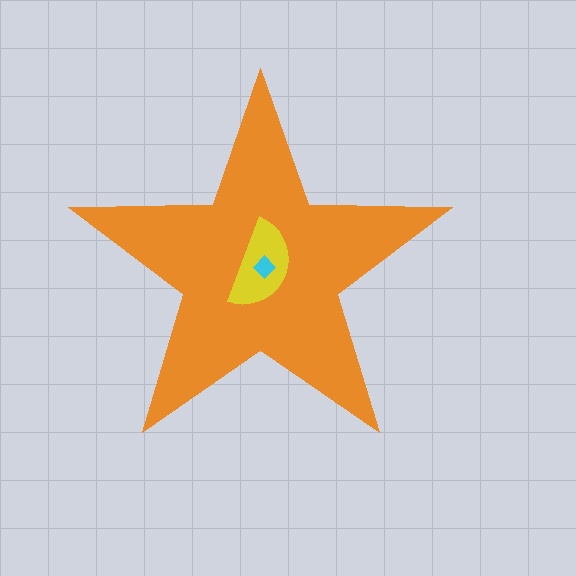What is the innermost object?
The cyan diamond.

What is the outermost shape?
The orange star.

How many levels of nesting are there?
3.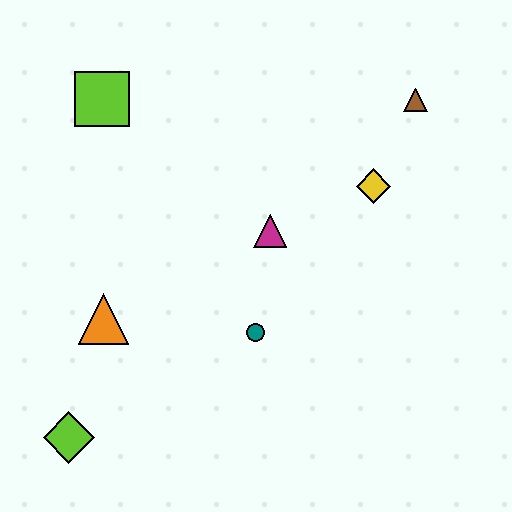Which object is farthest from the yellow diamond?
The lime diamond is farthest from the yellow diamond.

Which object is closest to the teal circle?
The magenta triangle is closest to the teal circle.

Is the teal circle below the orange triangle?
Yes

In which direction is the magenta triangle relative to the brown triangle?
The magenta triangle is to the left of the brown triangle.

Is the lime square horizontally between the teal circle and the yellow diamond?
No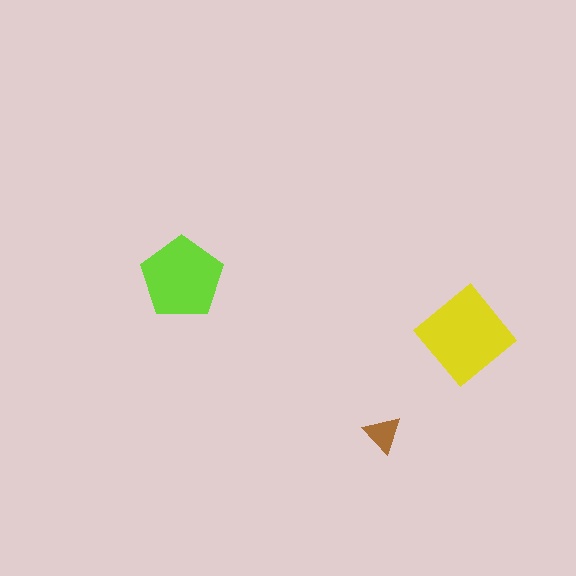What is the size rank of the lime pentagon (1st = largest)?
2nd.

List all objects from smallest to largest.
The brown triangle, the lime pentagon, the yellow diamond.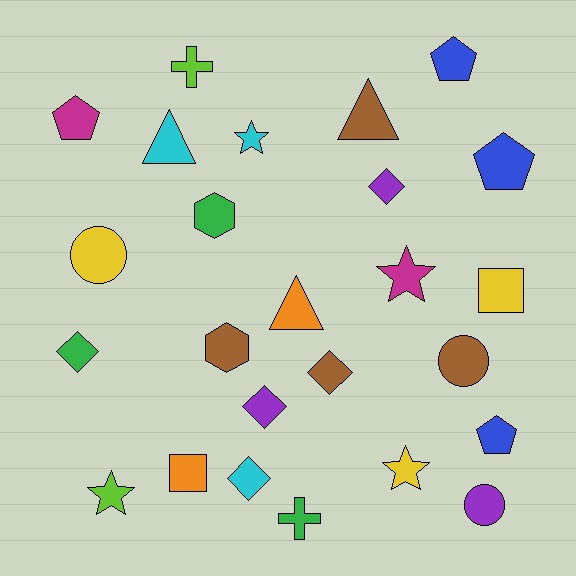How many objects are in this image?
There are 25 objects.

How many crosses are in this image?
There are 2 crosses.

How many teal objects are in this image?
There are no teal objects.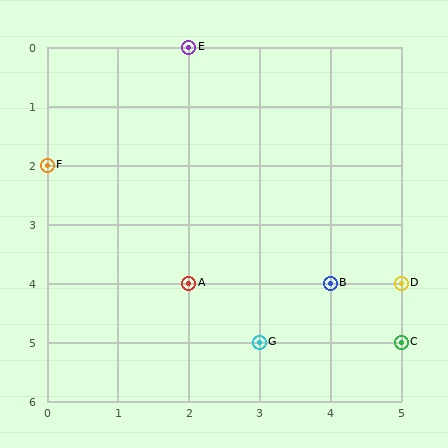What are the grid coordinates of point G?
Point G is at grid coordinates (3, 5).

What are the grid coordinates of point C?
Point C is at grid coordinates (5, 5).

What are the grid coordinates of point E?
Point E is at grid coordinates (2, 0).